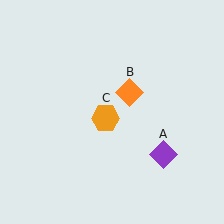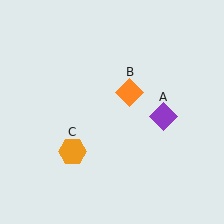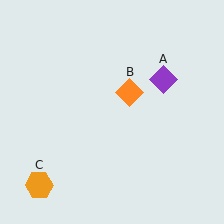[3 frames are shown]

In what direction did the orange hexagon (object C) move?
The orange hexagon (object C) moved down and to the left.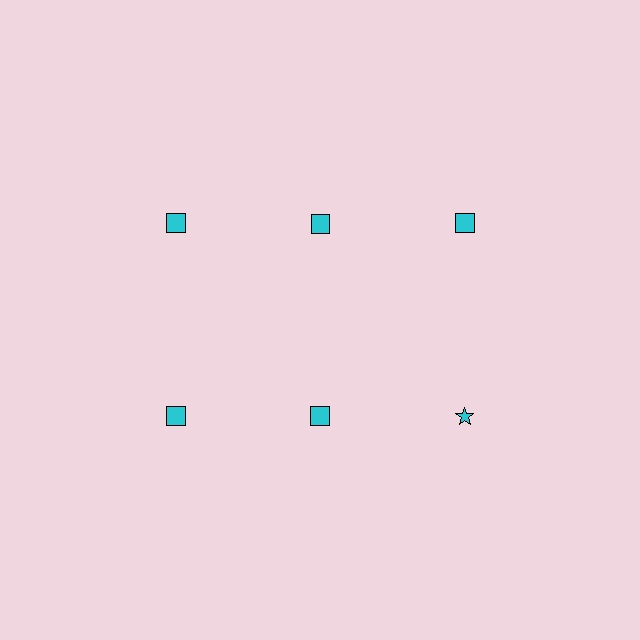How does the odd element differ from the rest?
It has a different shape: star instead of square.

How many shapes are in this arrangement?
There are 6 shapes arranged in a grid pattern.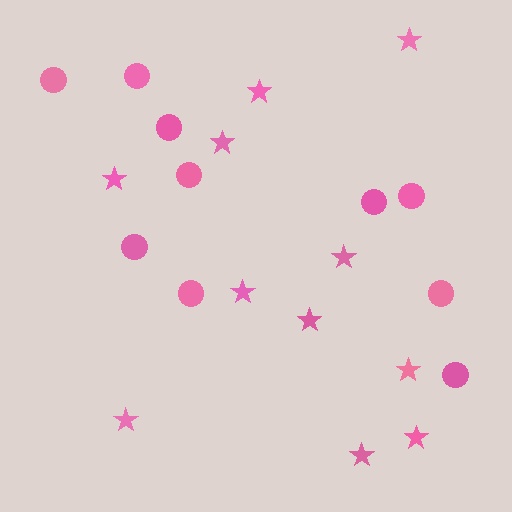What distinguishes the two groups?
There are 2 groups: one group of stars (11) and one group of circles (10).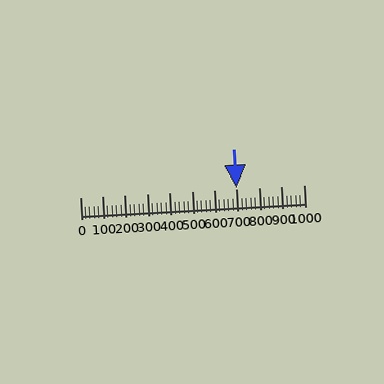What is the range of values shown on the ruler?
The ruler shows values from 0 to 1000.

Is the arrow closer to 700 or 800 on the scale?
The arrow is closer to 700.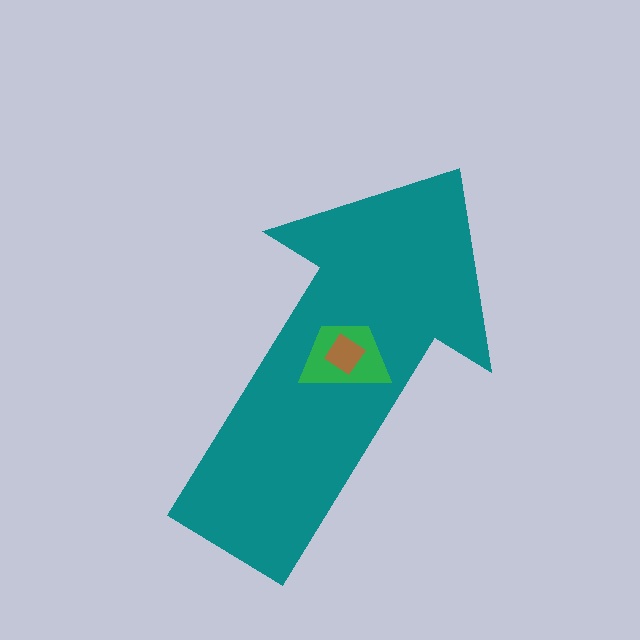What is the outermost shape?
The teal arrow.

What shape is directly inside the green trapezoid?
The brown diamond.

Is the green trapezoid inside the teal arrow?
Yes.